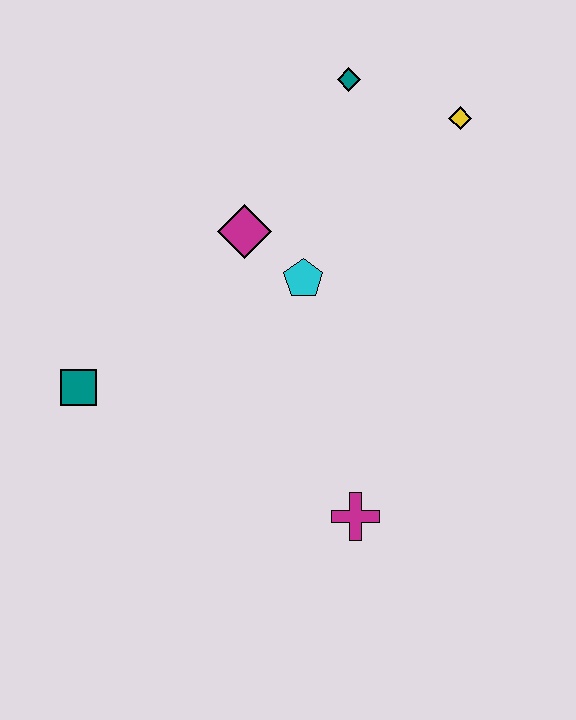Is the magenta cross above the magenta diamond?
No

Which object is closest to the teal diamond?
The yellow diamond is closest to the teal diamond.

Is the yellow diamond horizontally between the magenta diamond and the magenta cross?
No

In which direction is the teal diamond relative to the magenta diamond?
The teal diamond is above the magenta diamond.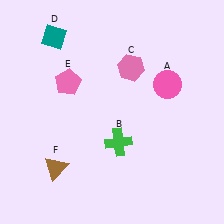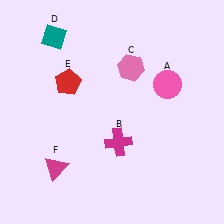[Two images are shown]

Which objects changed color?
B changed from green to magenta. E changed from pink to red. F changed from brown to magenta.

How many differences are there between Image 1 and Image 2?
There are 3 differences between the two images.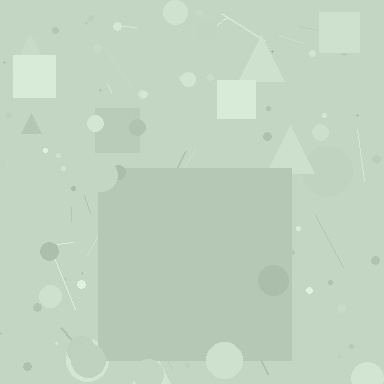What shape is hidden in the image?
A square is hidden in the image.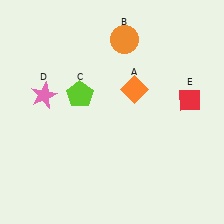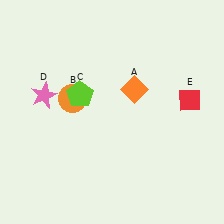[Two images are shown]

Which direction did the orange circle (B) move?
The orange circle (B) moved down.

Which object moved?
The orange circle (B) moved down.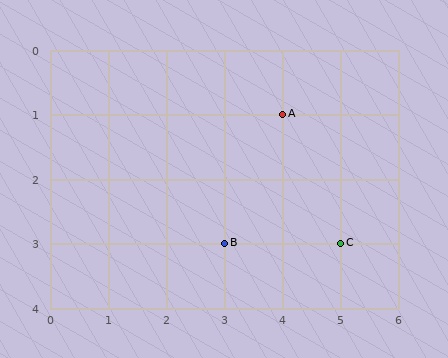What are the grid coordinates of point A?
Point A is at grid coordinates (4, 1).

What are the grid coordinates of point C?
Point C is at grid coordinates (5, 3).